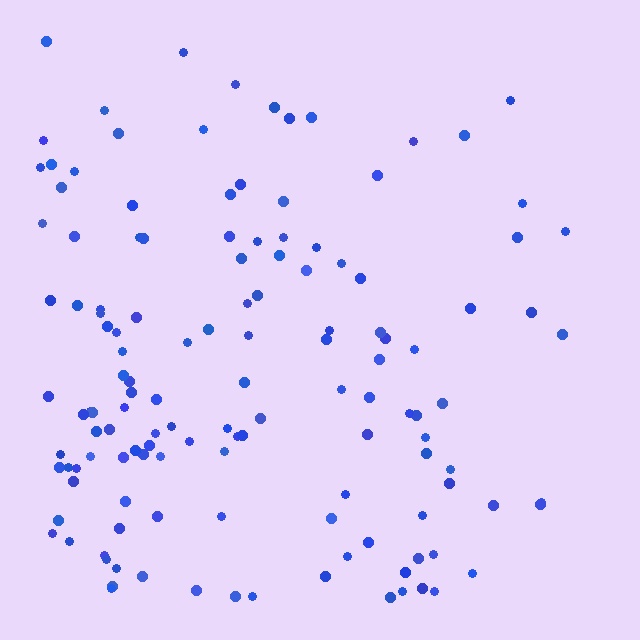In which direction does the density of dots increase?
From right to left, with the left side densest.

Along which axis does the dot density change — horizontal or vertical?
Horizontal.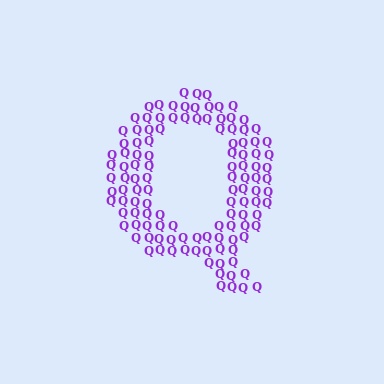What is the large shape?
The large shape is the letter Q.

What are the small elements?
The small elements are letter Q's.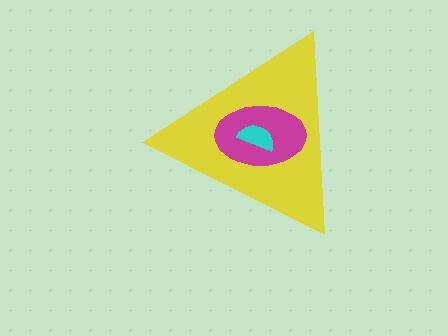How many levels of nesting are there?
3.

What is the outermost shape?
The yellow triangle.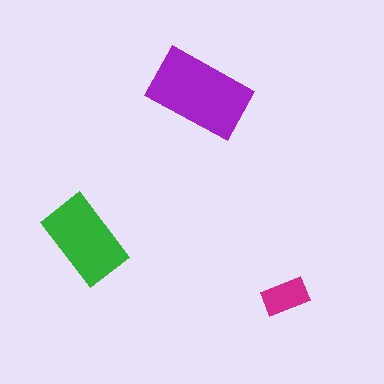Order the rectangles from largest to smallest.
the purple one, the green one, the magenta one.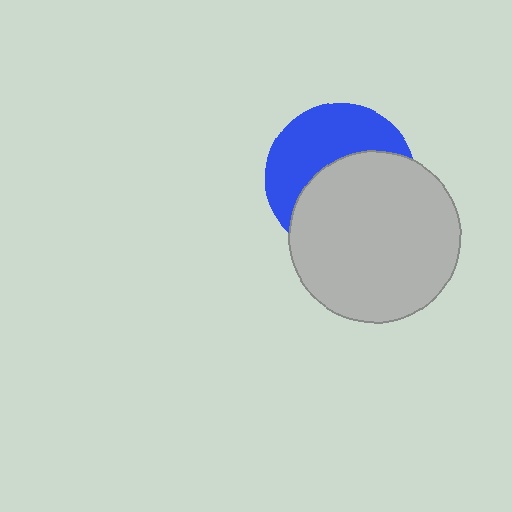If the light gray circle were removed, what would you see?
You would see the complete blue circle.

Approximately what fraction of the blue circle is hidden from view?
Roughly 55% of the blue circle is hidden behind the light gray circle.